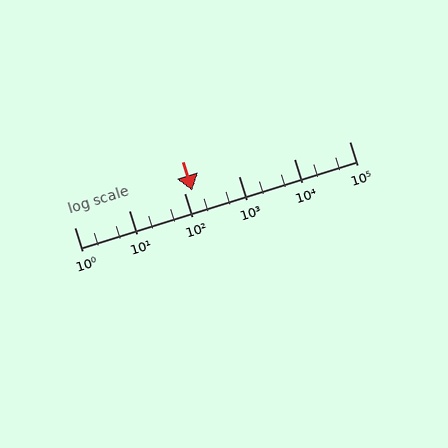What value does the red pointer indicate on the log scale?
The pointer indicates approximately 140.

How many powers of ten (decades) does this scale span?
The scale spans 5 decades, from 1 to 100000.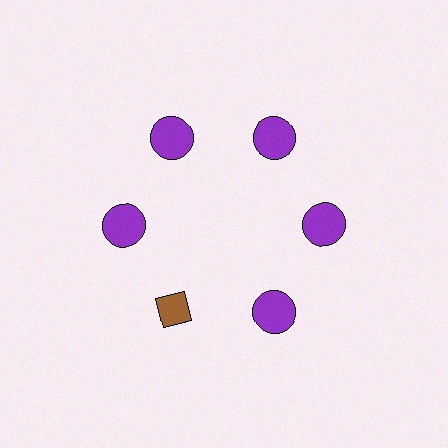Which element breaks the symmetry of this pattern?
The brown diamond at roughly the 7 o'clock position breaks the symmetry. All other shapes are purple circles.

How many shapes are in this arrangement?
There are 6 shapes arranged in a ring pattern.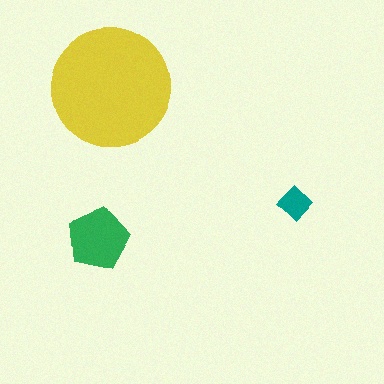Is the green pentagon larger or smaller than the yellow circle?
Smaller.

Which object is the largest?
The yellow circle.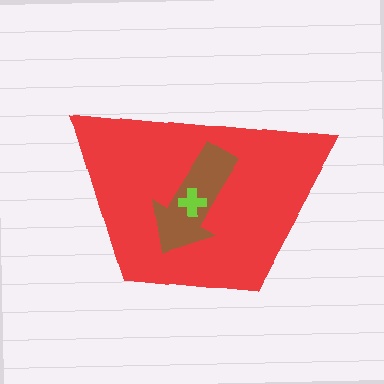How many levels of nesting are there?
3.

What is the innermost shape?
The lime cross.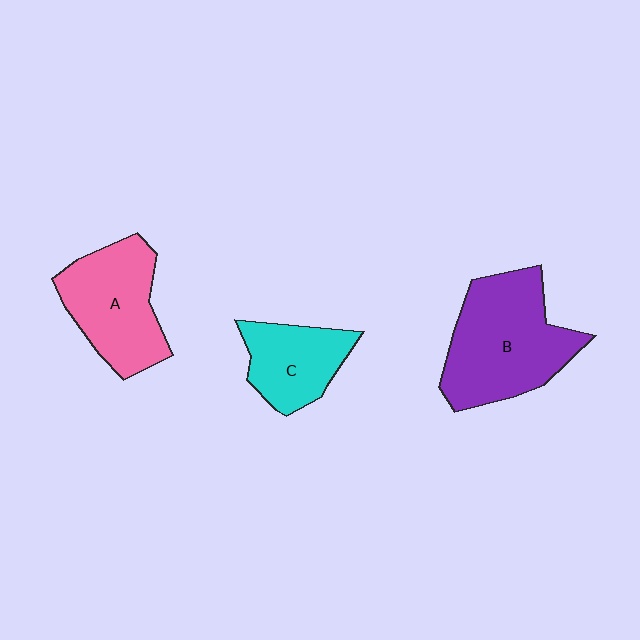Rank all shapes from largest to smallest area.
From largest to smallest: B (purple), A (pink), C (cyan).